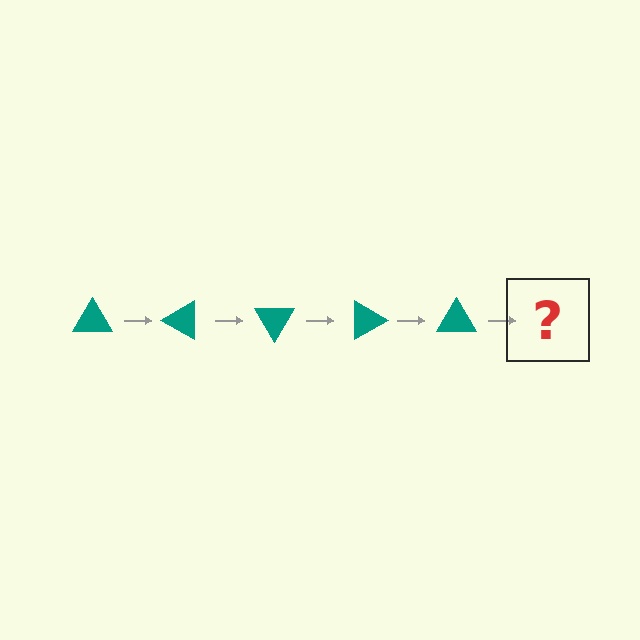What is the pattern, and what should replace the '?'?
The pattern is that the triangle rotates 30 degrees each step. The '?' should be a teal triangle rotated 150 degrees.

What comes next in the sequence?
The next element should be a teal triangle rotated 150 degrees.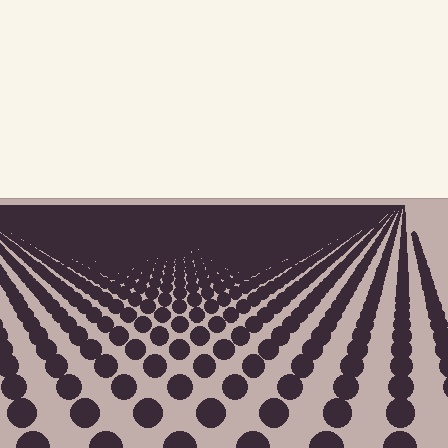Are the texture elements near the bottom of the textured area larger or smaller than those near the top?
Larger. Near the bottom, elements are closer to the viewer and appear at a bigger on-screen size.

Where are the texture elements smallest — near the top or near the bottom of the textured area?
Near the top.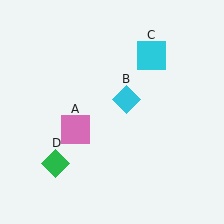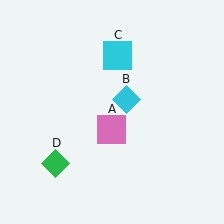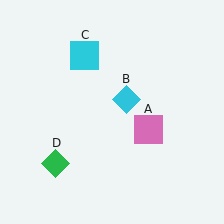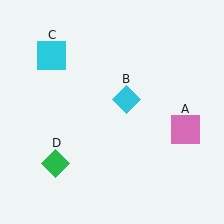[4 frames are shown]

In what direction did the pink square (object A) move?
The pink square (object A) moved right.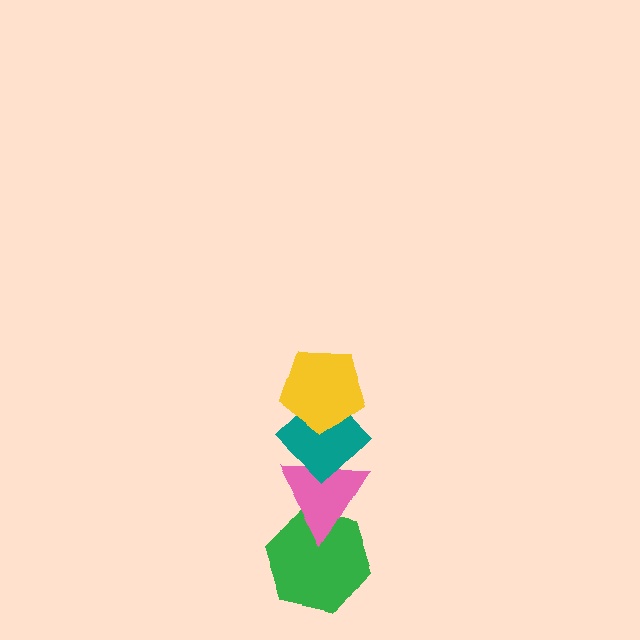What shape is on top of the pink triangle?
The teal diamond is on top of the pink triangle.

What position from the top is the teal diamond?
The teal diamond is 2nd from the top.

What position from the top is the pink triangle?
The pink triangle is 3rd from the top.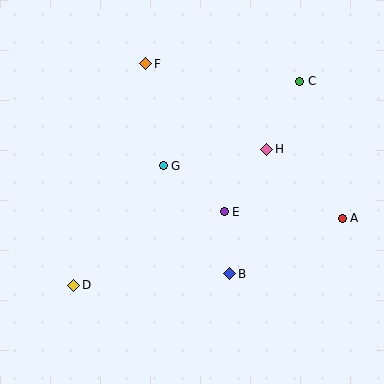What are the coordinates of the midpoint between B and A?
The midpoint between B and A is at (286, 246).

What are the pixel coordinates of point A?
Point A is at (342, 218).